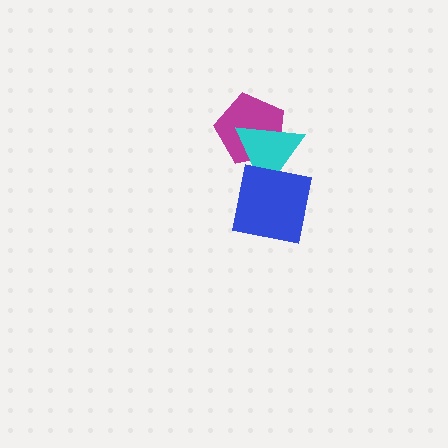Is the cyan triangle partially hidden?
Yes, it is partially covered by another shape.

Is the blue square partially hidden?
No, no other shape covers it.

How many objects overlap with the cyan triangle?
2 objects overlap with the cyan triangle.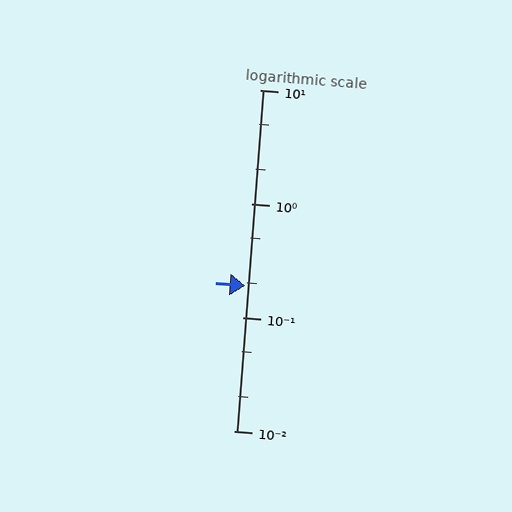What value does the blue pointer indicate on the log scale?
The pointer indicates approximately 0.19.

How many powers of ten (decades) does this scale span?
The scale spans 3 decades, from 0.01 to 10.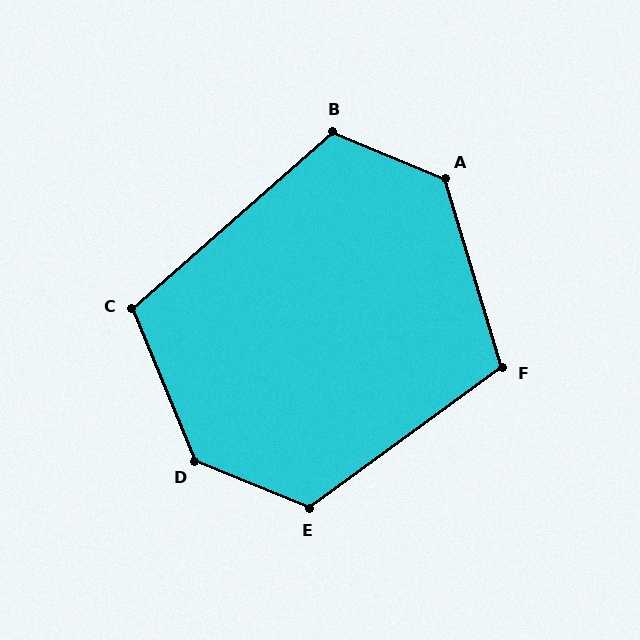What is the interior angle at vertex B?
Approximately 116 degrees (obtuse).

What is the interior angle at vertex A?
Approximately 130 degrees (obtuse).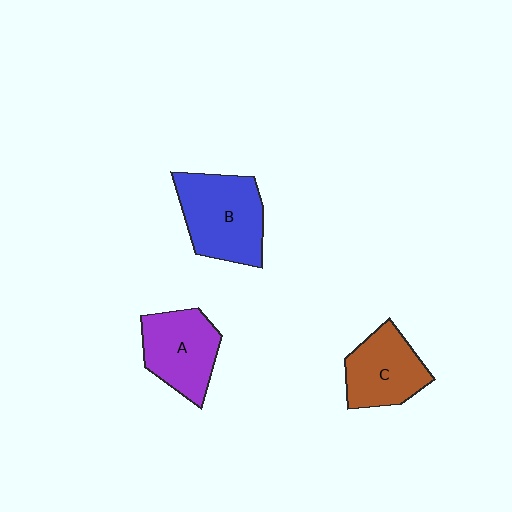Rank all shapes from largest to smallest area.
From largest to smallest: B (blue), A (purple), C (brown).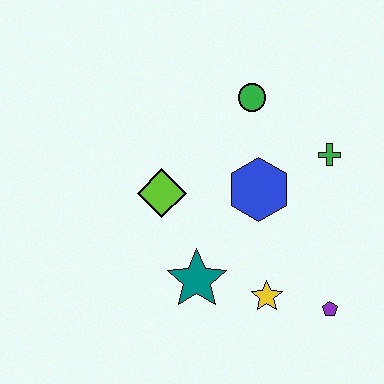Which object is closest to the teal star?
The yellow star is closest to the teal star.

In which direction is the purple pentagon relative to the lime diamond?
The purple pentagon is to the right of the lime diamond.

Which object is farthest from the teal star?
The green circle is farthest from the teal star.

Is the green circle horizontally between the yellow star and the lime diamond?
Yes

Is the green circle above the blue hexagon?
Yes